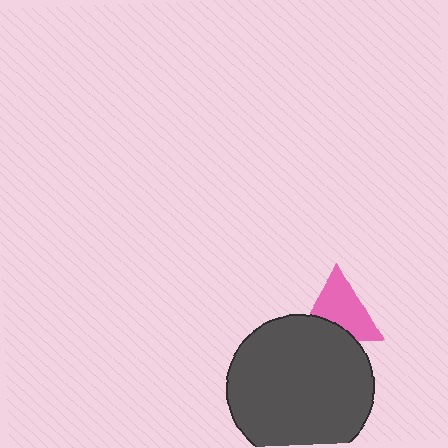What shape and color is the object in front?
The object in front is a dark gray circle.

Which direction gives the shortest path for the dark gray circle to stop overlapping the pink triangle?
Moving down gives the shortest separation.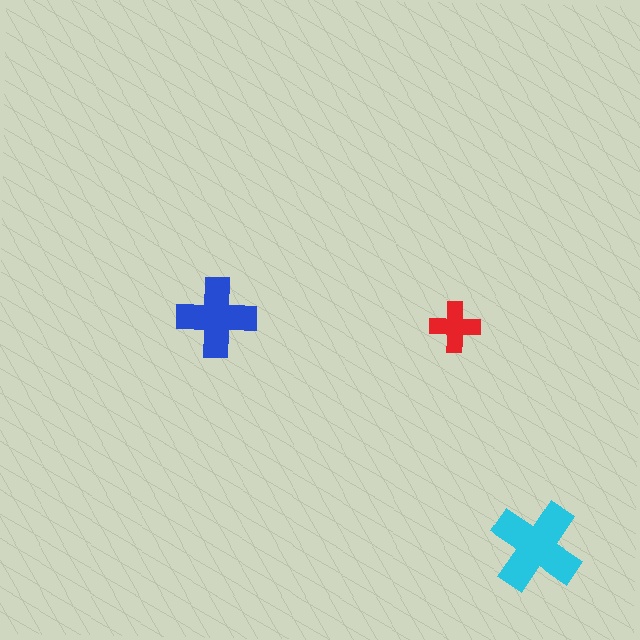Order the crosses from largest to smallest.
the cyan one, the blue one, the red one.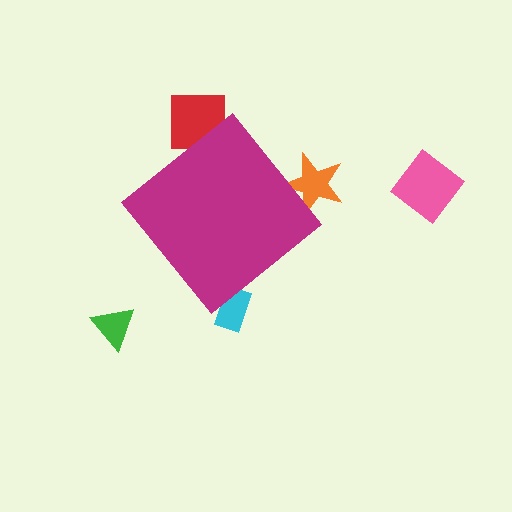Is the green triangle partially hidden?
No, the green triangle is fully visible.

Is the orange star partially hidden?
Yes, the orange star is partially hidden behind the magenta diamond.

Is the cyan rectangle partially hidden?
Yes, the cyan rectangle is partially hidden behind the magenta diamond.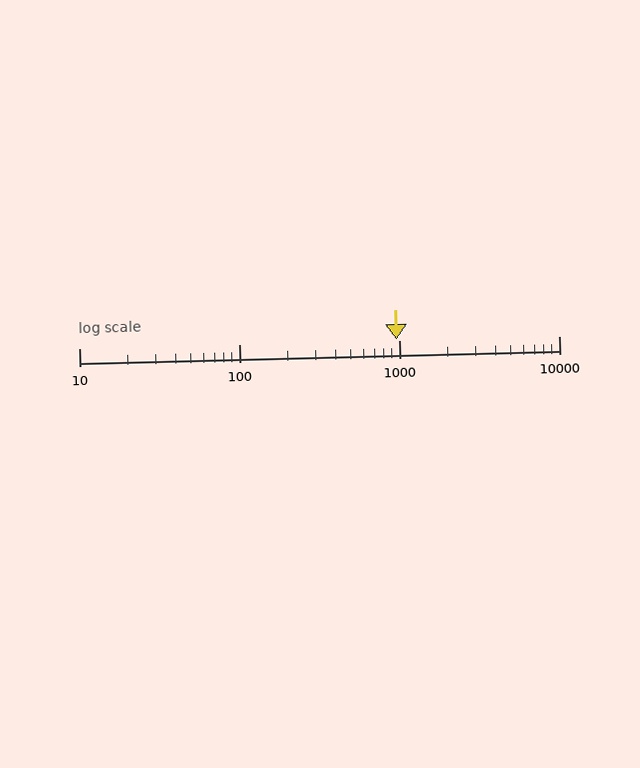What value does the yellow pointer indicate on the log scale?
The pointer indicates approximately 960.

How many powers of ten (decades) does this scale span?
The scale spans 3 decades, from 10 to 10000.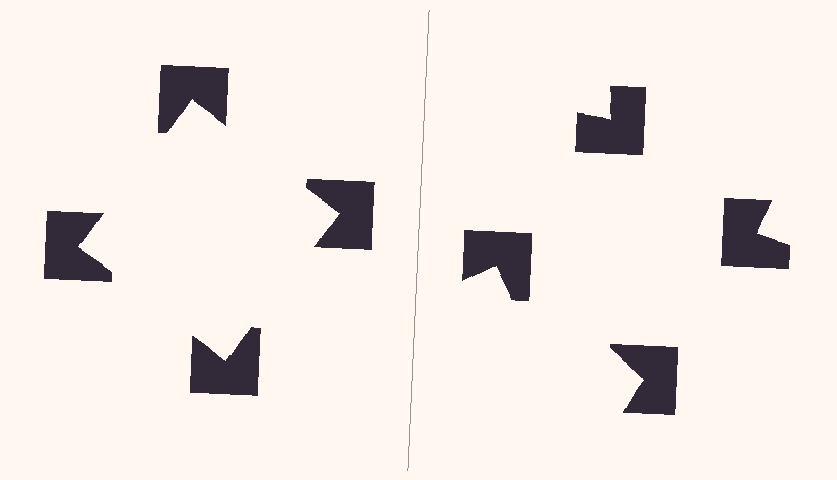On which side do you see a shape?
An illusory square appears on the left side. On the right side the wedge cuts are rotated, so no coherent shape forms.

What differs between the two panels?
The notched squares are positioned identically on both sides; only the wedge orientations differ. On the left they align to a square; on the right they are misaligned.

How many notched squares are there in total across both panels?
8 — 4 on each side.